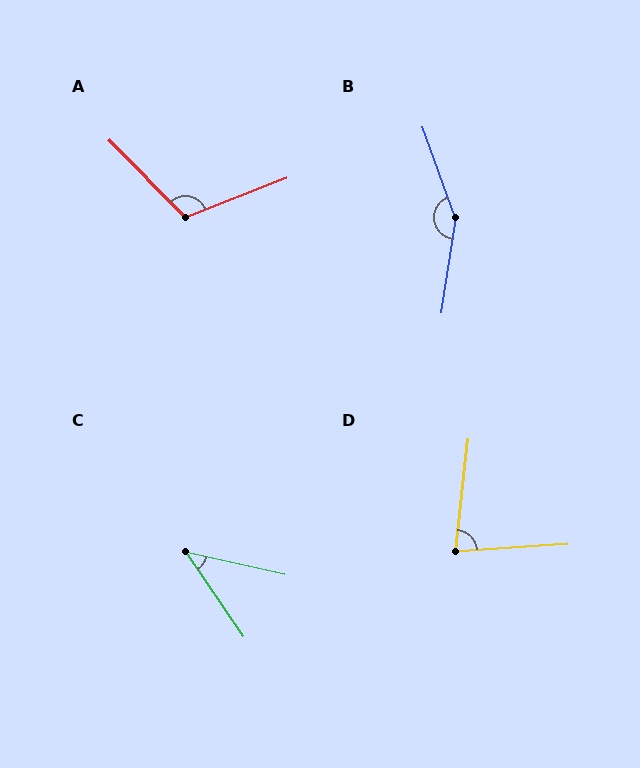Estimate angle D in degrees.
Approximately 79 degrees.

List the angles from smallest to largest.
C (44°), D (79°), A (114°), B (152°).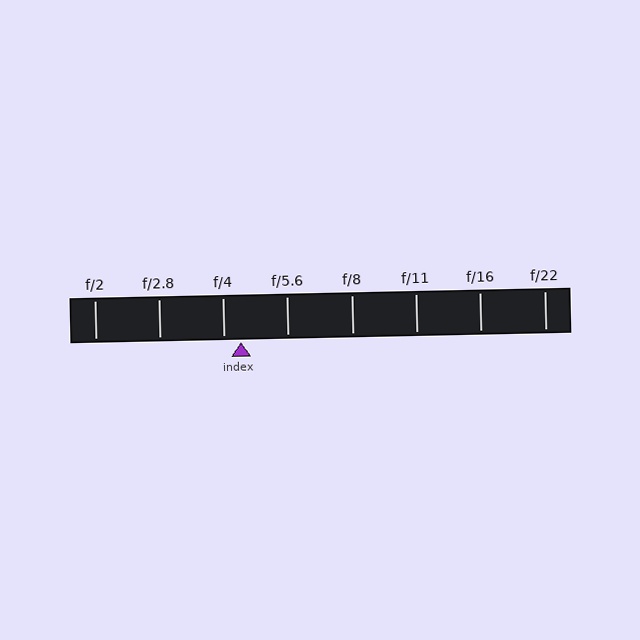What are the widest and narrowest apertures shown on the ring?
The widest aperture shown is f/2 and the narrowest is f/22.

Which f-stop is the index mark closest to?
The index mark is closest to f/4.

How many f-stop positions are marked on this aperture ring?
There are 8 f-stop positions marked.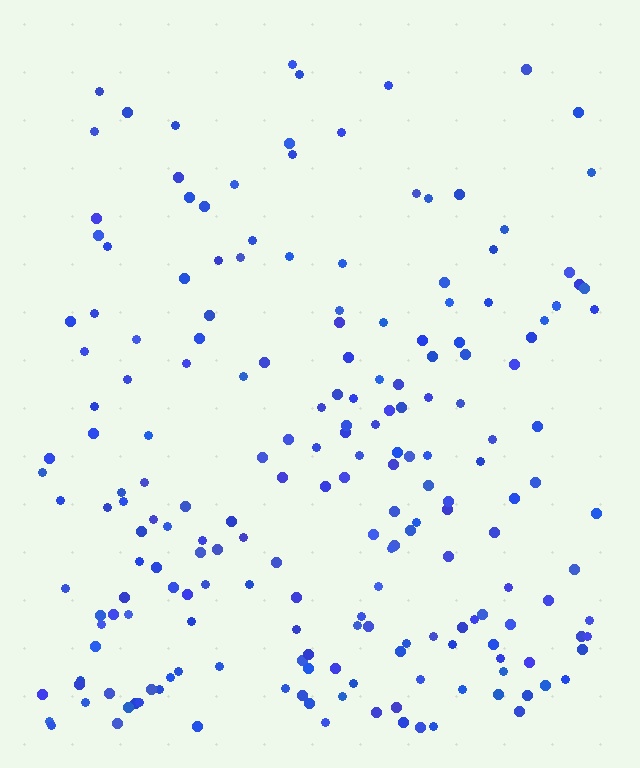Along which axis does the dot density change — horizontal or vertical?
Vertical.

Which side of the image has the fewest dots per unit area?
The top.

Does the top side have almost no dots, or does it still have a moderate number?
Still a moderate number, just noticeably fewer than the bottom.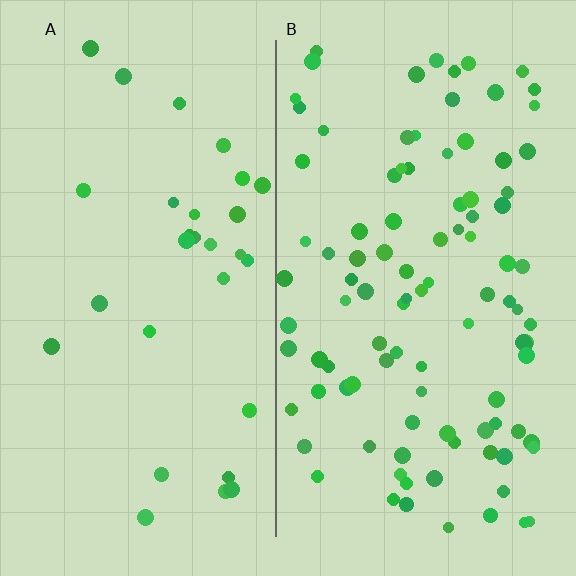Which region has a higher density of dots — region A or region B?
B (the right).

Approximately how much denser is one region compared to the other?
Approximately 3.4× — region B over region A.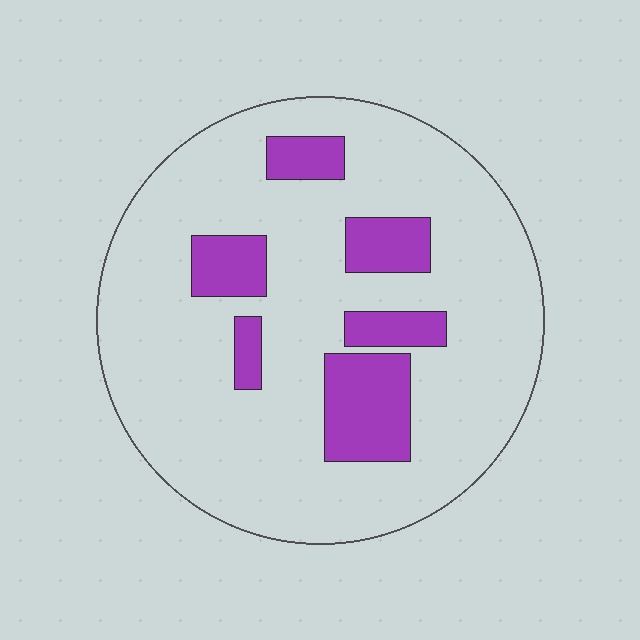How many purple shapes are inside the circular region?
6.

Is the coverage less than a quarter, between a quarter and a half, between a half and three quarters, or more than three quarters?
Less than a quarter.